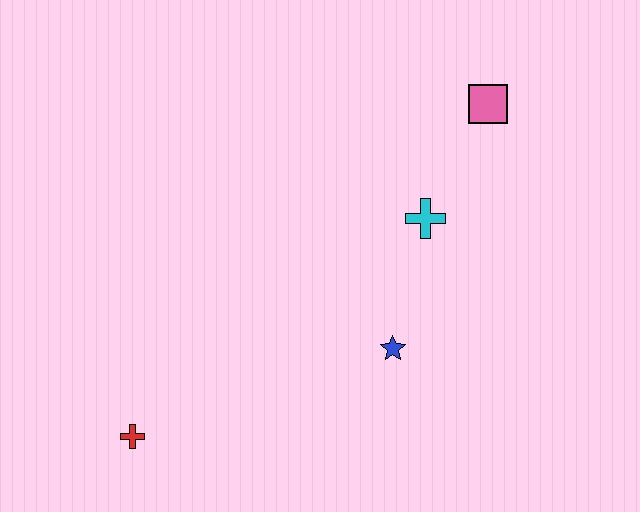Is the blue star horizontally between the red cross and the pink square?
Yes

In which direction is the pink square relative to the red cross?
The pink square is to the right of the red cross.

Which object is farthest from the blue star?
The red cross is farthest from the blue star.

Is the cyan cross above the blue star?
Yes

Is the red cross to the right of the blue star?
No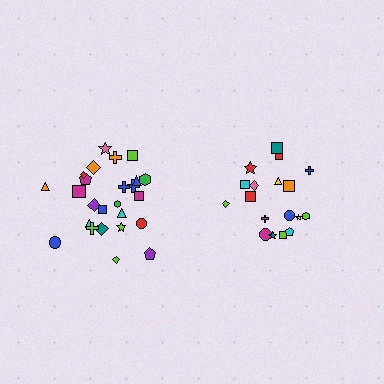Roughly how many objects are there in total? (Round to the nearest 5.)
Roughly 45 objects in total.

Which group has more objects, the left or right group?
The left group.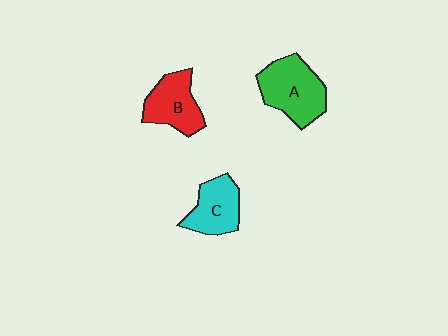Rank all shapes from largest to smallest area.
From largest to smallest: A (green), B (red), C (cyan).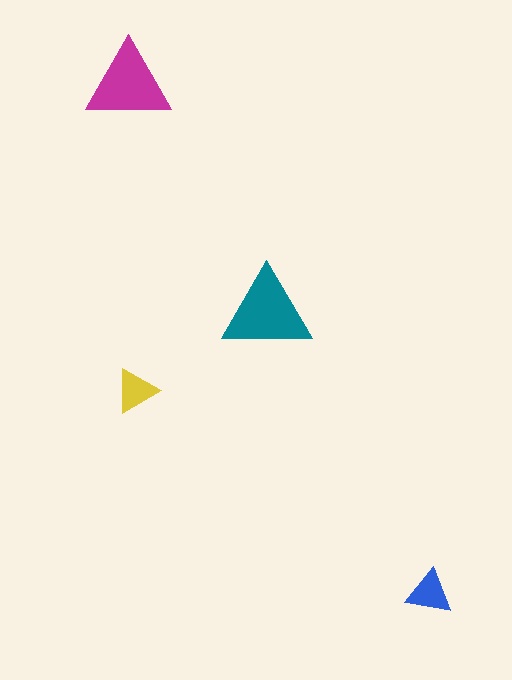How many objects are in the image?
There are 4 objects in the image.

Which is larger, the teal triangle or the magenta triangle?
The teal one.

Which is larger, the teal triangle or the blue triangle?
The teal one.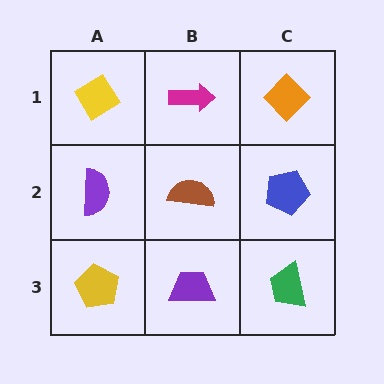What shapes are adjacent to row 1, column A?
A purple semicircle (row 2, column A), a magenta arrow (row 1, column B).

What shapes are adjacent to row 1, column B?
A brown semicircle (row 2, column B), a yellow diamond (row 1, column A), an orange diamond (row 1, column C).